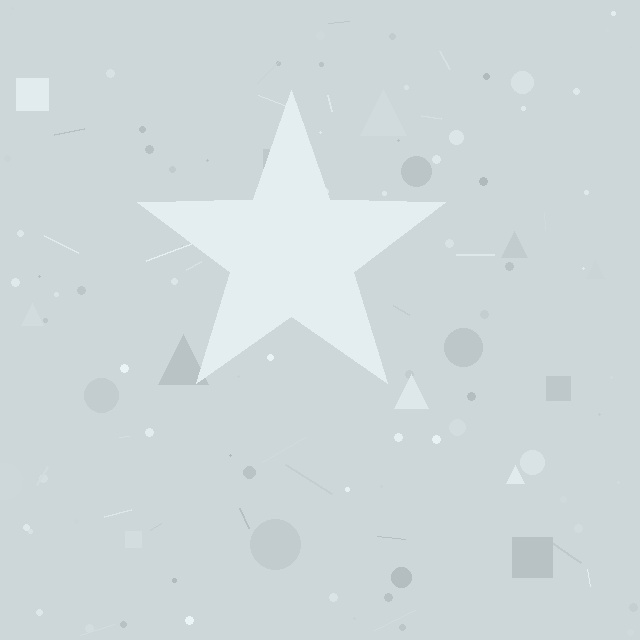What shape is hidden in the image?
A star is hidden in the image.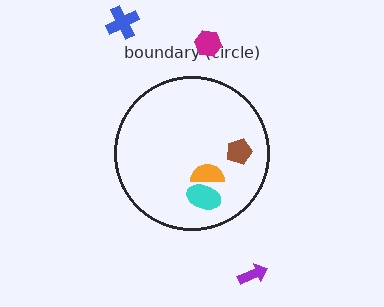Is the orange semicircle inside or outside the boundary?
Inside.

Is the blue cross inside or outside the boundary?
Outside.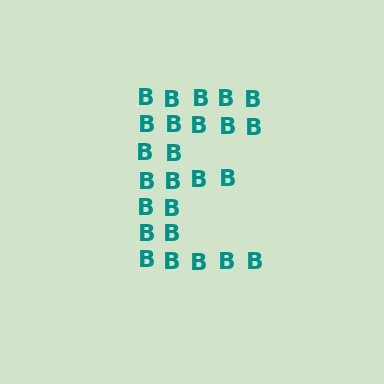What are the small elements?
The small elements are letter B's.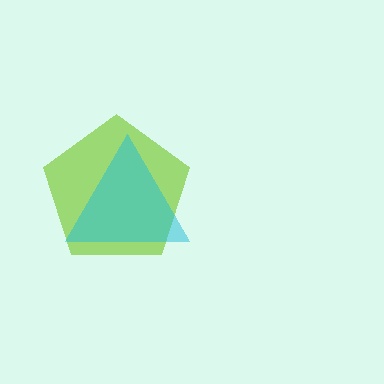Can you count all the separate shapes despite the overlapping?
Yes, there are 2 separate shapes.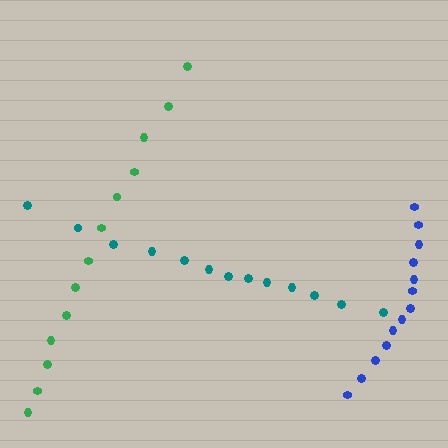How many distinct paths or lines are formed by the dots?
There are 3 distinct paths.